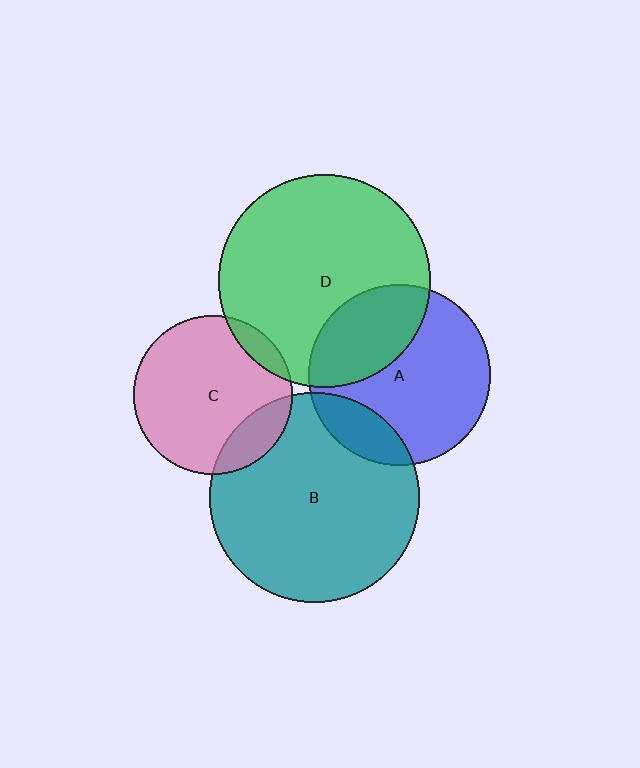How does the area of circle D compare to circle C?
Approximately 1.8 times.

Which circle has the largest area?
Circle D (green).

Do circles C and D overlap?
Yes.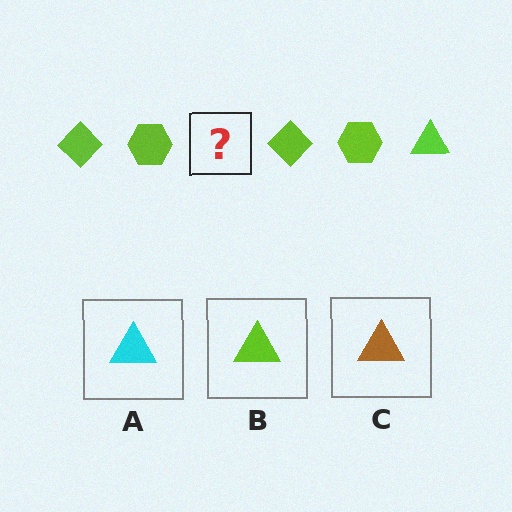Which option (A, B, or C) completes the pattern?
B.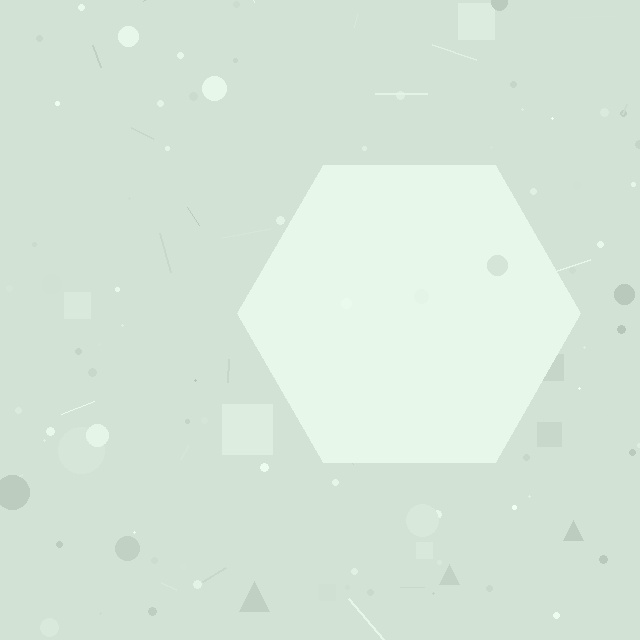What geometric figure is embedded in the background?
A hexagon is embedded in the background.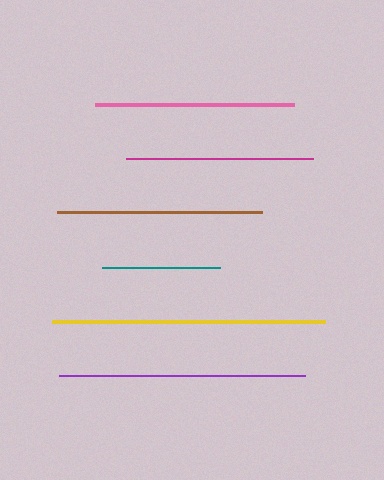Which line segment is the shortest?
The teal line is the shortest at approximately 118 pixels.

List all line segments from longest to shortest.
From longest to shortest: yellow, purple, brown, pink, magenta, teal.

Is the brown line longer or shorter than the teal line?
The brown line is longer than the teal line.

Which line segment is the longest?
The yellow line is the longest at approximately 273 pixels.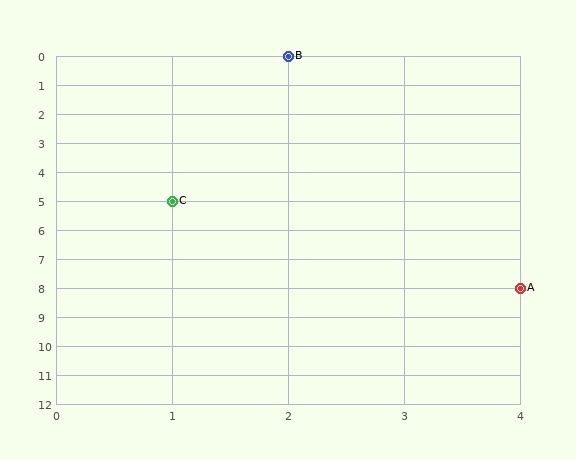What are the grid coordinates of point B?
Point B is at grid coordinates (2, 0).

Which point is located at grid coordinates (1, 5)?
Point C is at (1, 5).